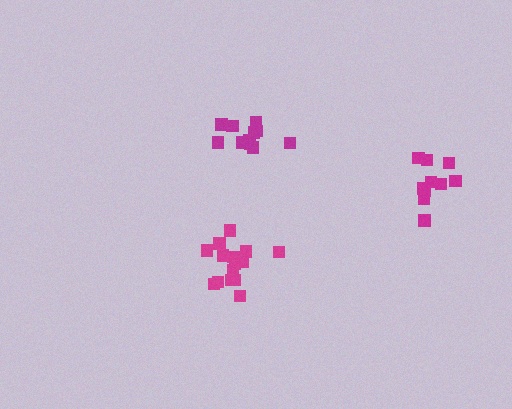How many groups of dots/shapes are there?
There are 3 groups.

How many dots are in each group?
Group 1: 15 dots, Group 2: 11 dots, Group 3: 11 dots (37 total).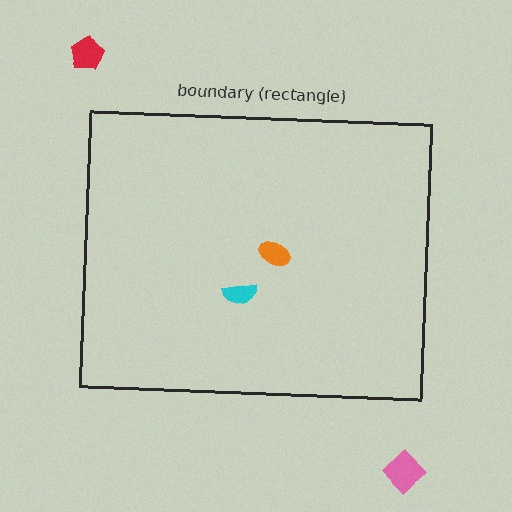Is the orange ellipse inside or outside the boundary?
Inside.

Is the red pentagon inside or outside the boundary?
Outside.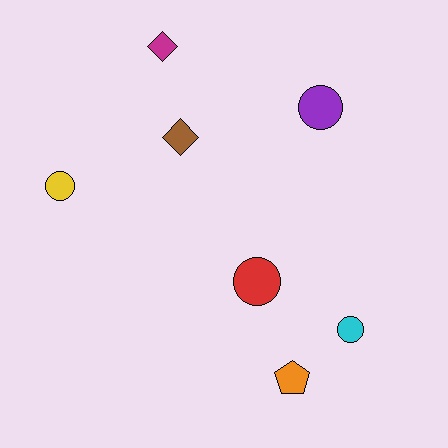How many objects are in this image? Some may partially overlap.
There are 7 objects.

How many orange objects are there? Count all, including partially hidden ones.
There is 1 orange object.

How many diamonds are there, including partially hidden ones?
There are 2 diamonds.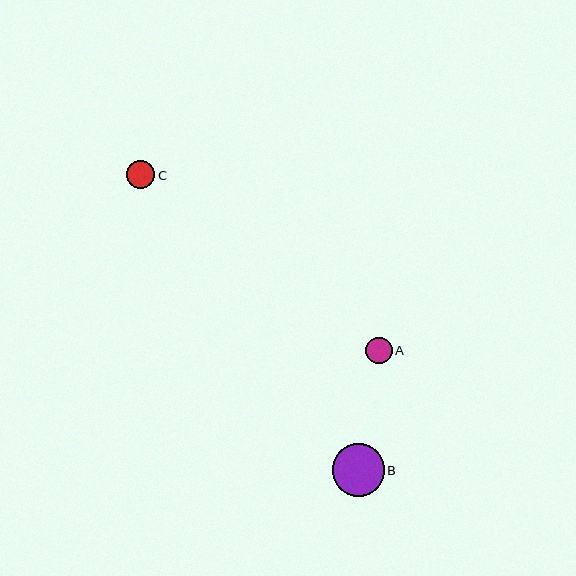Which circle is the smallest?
Circle A is the smallest with a size of approximately 26 pixels.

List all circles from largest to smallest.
From largest to smallest: B, C, A.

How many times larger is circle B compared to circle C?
Circle B is approximately 1.9 times the size of circle C.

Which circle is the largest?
Circle B is the largest with a size of approximately 52 pixels.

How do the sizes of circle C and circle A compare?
Circle C and circle A are approximately the same size.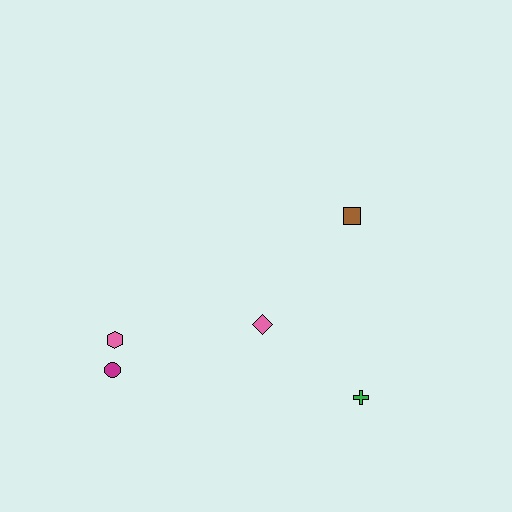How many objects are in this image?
There are 5 objects.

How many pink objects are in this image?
There are 2 pink objects.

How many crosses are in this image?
There is 1 cross.